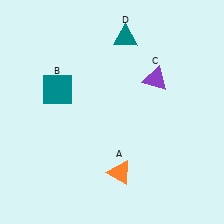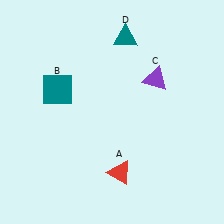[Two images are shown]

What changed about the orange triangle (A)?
In Image 1, A is orange. In Image 2, it changed to red.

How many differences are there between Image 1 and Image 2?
There is 1 difference between the two images.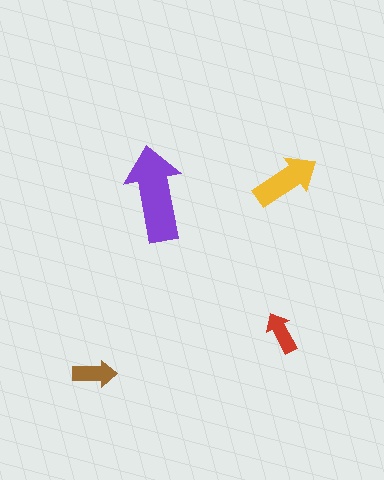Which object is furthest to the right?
The yellow arrow is rightmost.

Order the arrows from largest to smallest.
the purple one, the yellow one, the brown one, the red one.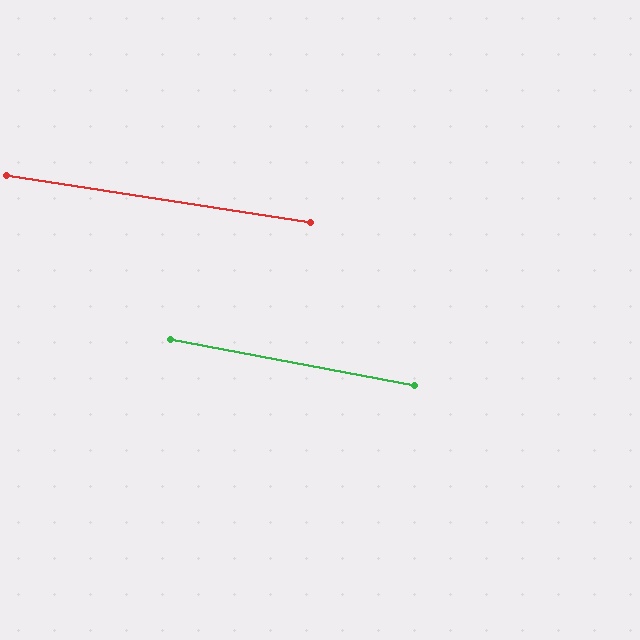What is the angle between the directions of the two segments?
Approximately 2 degrees.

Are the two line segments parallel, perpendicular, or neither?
Parallel — their directions differ by only 1.9°.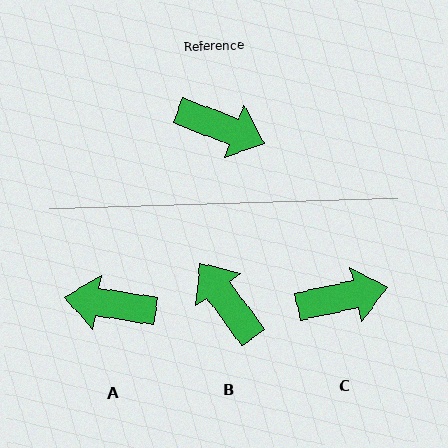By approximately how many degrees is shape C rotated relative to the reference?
Approximately 33 degrees counter-clockwise.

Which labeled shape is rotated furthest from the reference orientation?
A, about 168 degrees away.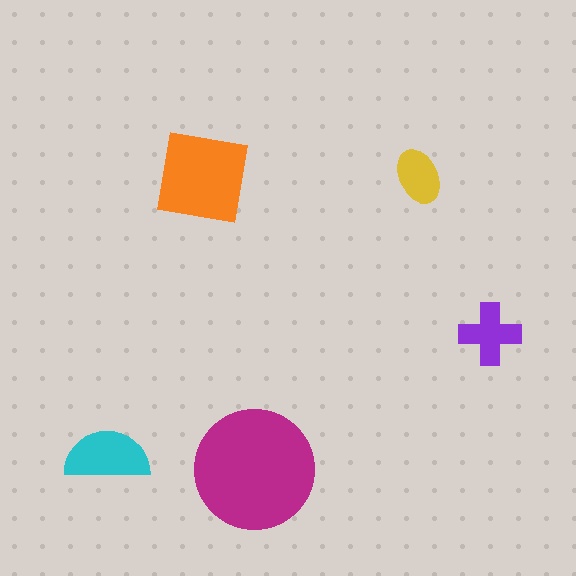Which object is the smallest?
The yellow ellipse.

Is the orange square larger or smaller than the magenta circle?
Smaller.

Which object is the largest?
The magenta circle.